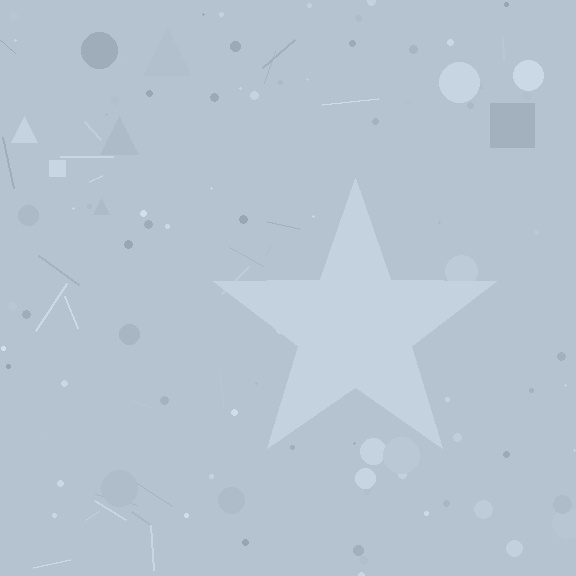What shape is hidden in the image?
A star is hidden in the image.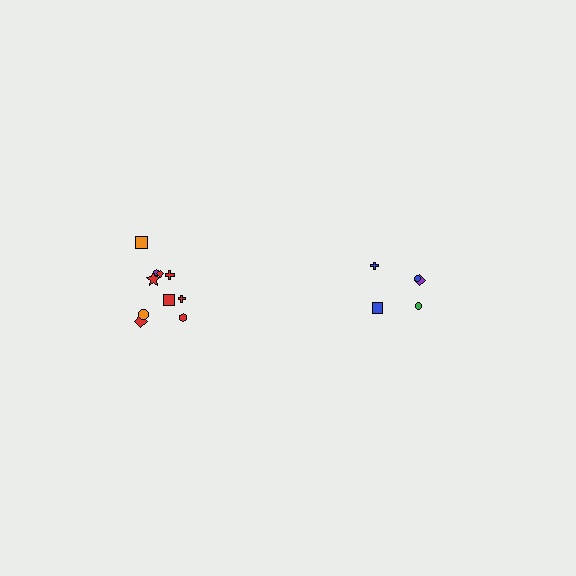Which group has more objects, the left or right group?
The left group.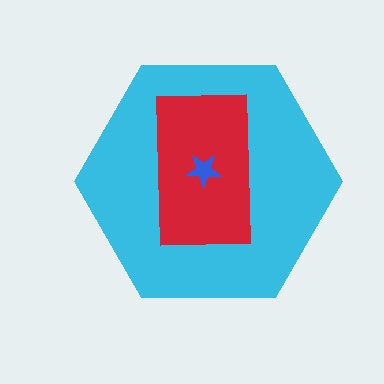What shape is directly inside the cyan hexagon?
The red rectangle.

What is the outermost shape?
The cyan hexagon.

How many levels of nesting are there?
3.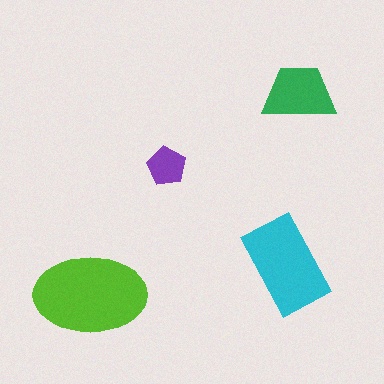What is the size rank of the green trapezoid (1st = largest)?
3rd.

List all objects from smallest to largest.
The purple pentagon, the green trapezoid, the cyan rectangle, the lime ellipse.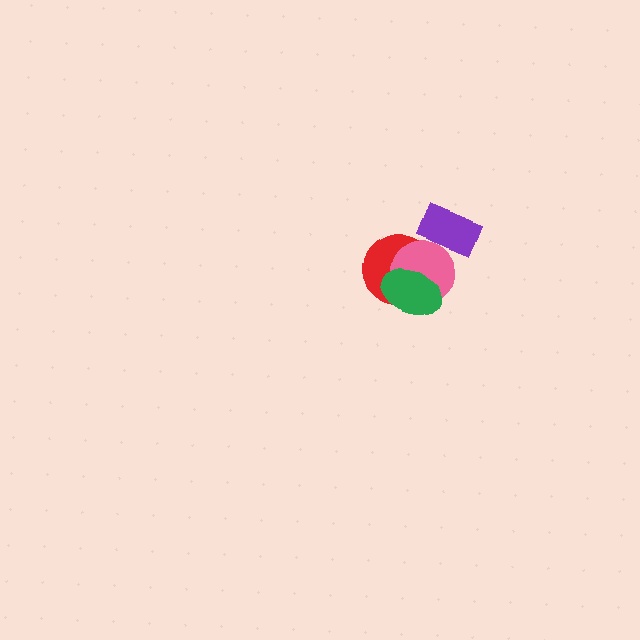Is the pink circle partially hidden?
Yes, it is partially covered by another shape.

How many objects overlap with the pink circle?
3 objects overlap with the pink circle.